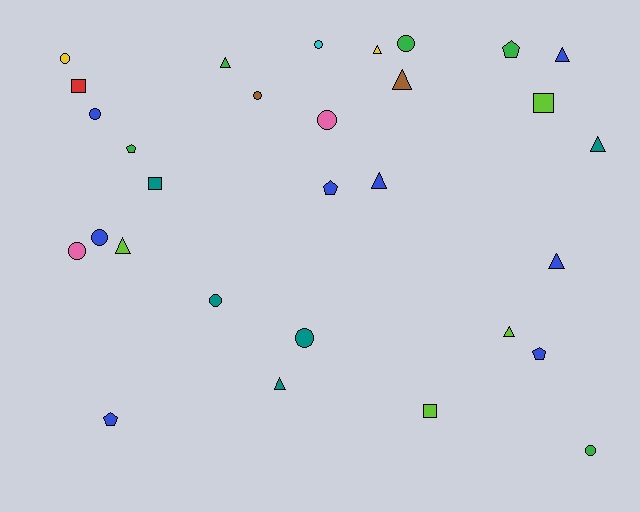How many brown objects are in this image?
There are 2 brown objects.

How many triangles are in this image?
There are 10 triangles.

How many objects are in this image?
There are 30 objects.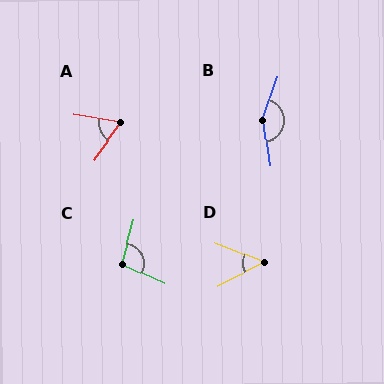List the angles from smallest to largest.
D (48°), A (63°), C (99°), B (153°).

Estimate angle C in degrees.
Approximately 99 degrees.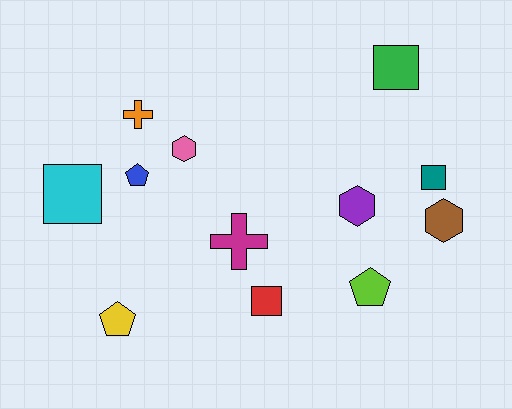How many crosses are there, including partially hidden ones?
There are 2 crosses.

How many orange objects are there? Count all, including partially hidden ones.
There is 1 orange object.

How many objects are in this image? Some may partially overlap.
There are 12 objects.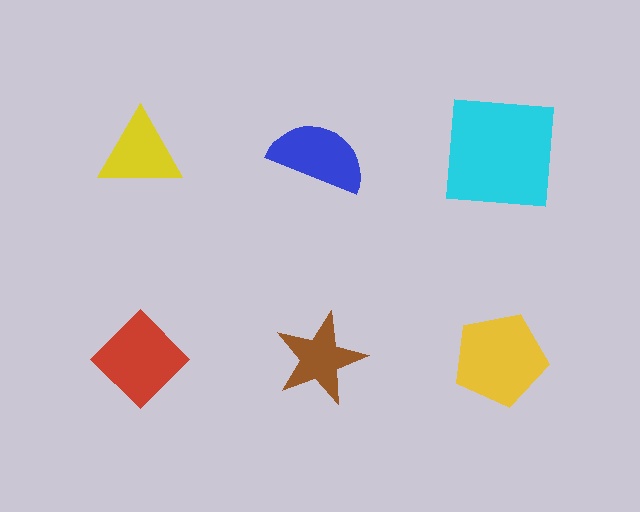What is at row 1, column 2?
A blue semicircle.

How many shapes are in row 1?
3 shapes.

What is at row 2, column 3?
A yellow pentagon.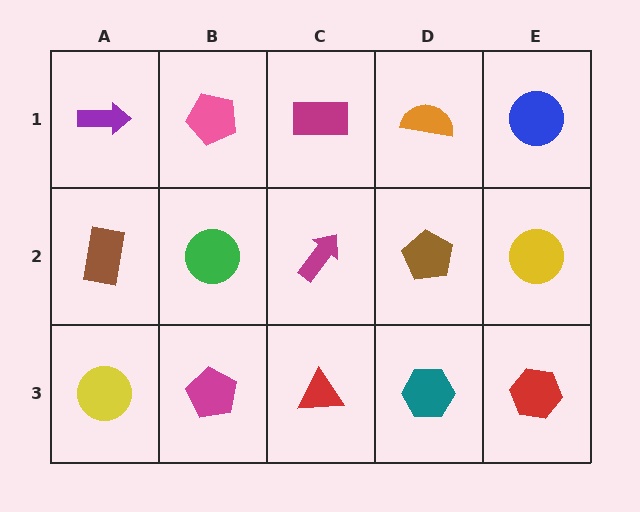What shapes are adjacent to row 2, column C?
A magenta rectangle (row 1, column C), a red triangle (row 3, column C), a green circle (row 2, column B), a brown pentagon (row 2, column D).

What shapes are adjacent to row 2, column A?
A purple arrow (row 1, column A), a yellow circle (row 3, column A), a green circle (row 2, column B).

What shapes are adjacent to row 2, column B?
A pink pentagon (row 1, column B), a magenta pentagon (row 3, column B), a brown rectangle (row 2, column A), a magenta arrow (row 2, column C).